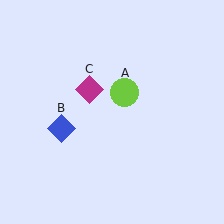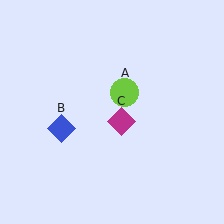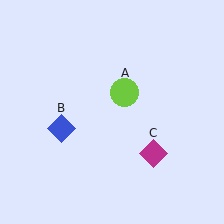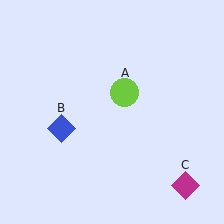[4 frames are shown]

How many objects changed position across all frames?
1 object changed position: magenta diamond (object C).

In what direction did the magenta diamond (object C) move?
The magenta diamond (object C) moved down and to the right.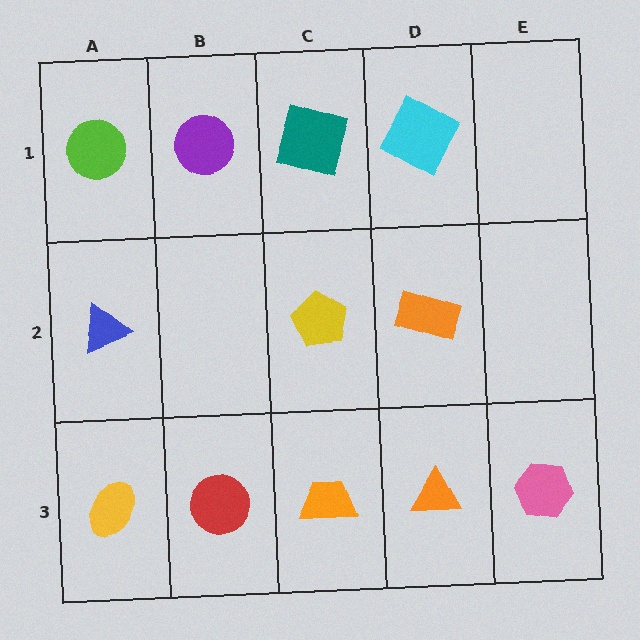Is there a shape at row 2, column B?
No, that cell is empty.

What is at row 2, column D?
An orange rectangle.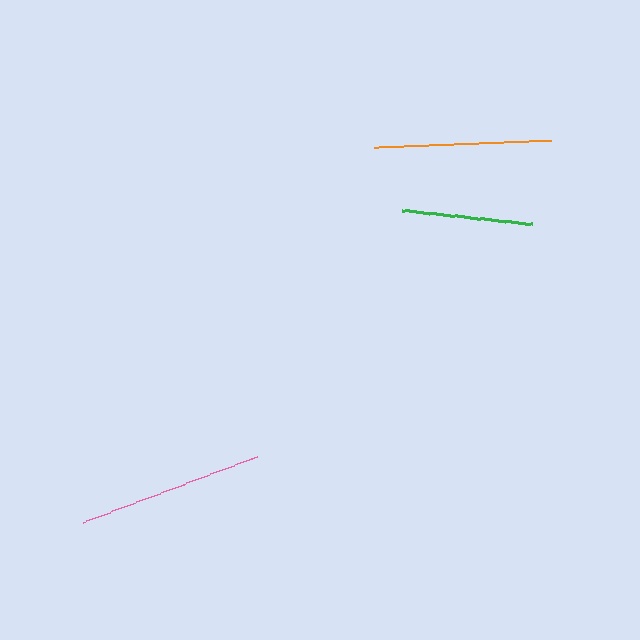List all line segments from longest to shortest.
From longest to shortest: pink, orange, green.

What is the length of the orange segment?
The orange segment is approximately 177 pixels long.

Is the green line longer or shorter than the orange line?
The orange line is longer than the green line.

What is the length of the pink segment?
The pink segment is approximately 187 pixels long.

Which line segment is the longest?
The pink line is the longest at approximately 187 pixels.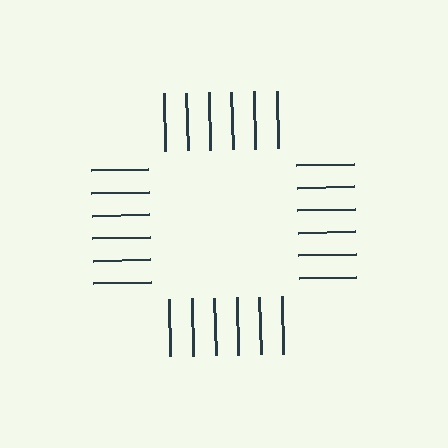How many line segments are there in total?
24 — 6 along each of the 4 edges.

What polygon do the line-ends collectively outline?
An illusory square — the line segments terminate on its edges but no continuous stroke is drawn.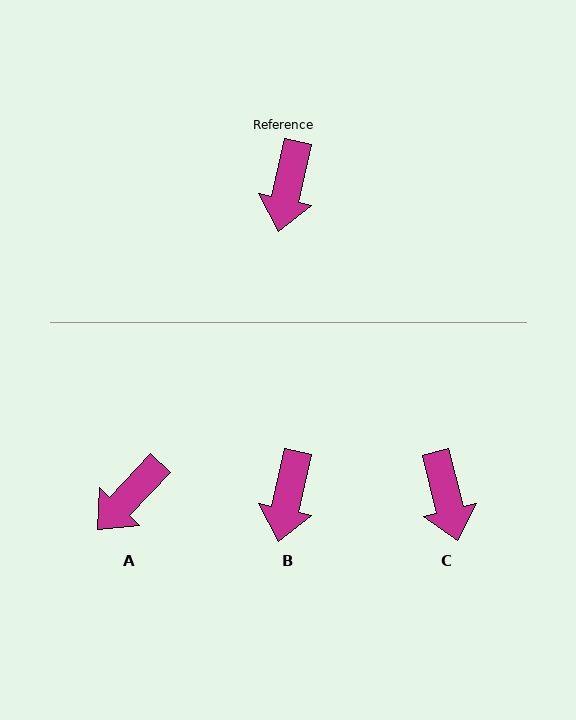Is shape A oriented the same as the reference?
No, it is off by about 31 degrees.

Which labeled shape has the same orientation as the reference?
B.